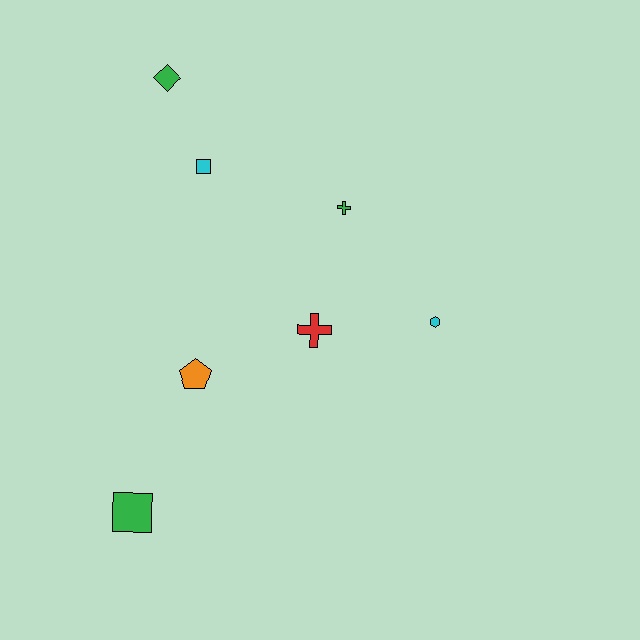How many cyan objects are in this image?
There are 2 cyan objects.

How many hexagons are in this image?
There is 1 hexagon.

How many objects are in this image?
There are 7 objects.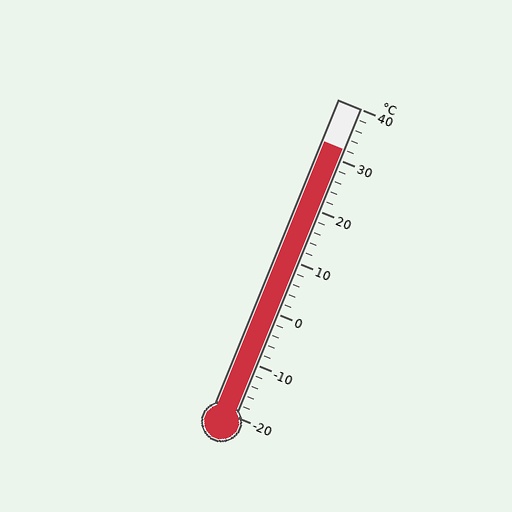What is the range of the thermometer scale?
The thermometer scale ranges from -20°C to 40°C.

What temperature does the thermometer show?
The thermometer shows approximately 32°C.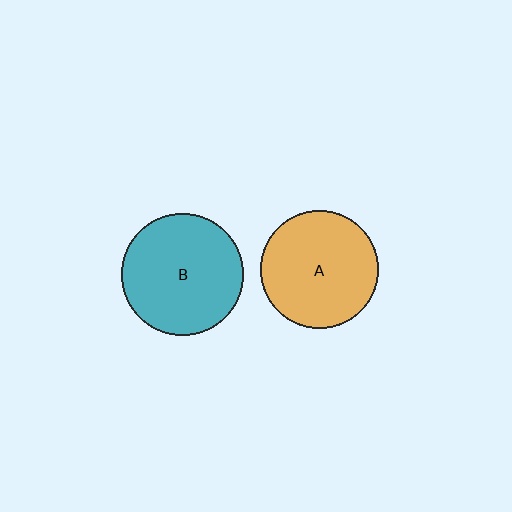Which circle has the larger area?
Circle B (teal).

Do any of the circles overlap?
No, none of the circles overlap.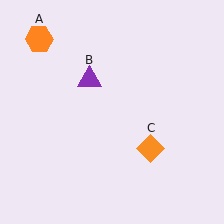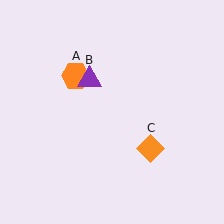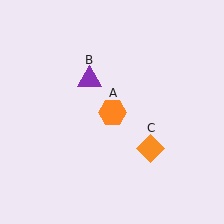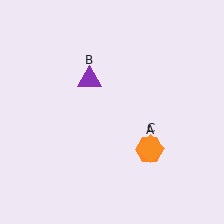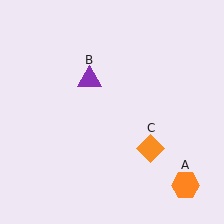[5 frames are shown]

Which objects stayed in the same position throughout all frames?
Purple triangle (object B) and orange diamond (object C) remained stationary.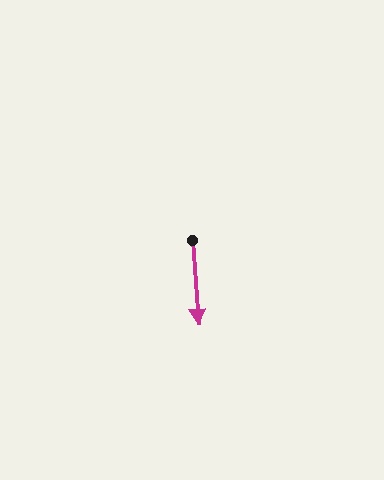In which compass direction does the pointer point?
South.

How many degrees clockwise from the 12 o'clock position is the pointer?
Approximately 176 degrees.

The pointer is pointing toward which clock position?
Roughly 6 o'clock.